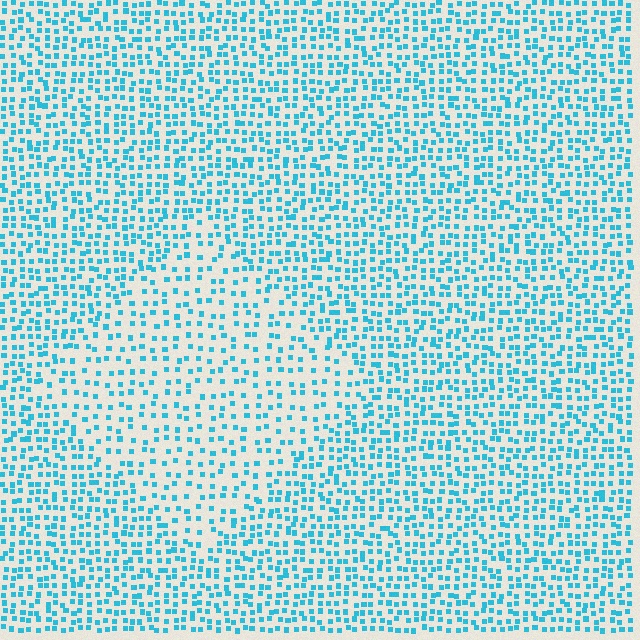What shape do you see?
I see a diamond.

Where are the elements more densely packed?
The elements are more densely packed outside the diamond boundary.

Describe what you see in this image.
The image contains small cyan elements arranged at two different densities. A diamond-shaped region is visible where the elements are less densely packed than the surrounding area.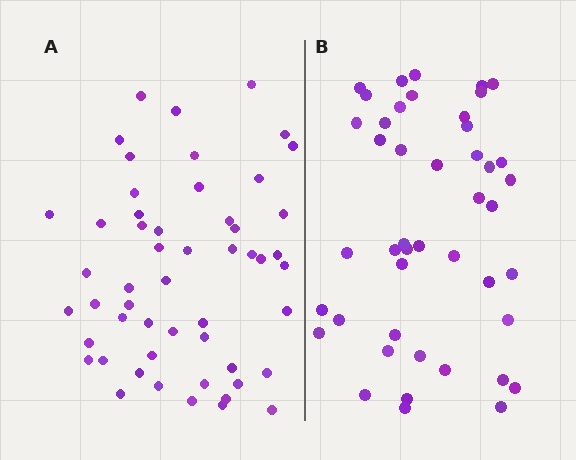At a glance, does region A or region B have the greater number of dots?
Region A (the left region) has more dots.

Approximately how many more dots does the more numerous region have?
Region A has roughly 8 or so more dots than region B.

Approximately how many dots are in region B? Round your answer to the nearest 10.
About 40 dots. (The exact count is 45, which rounds to 40.)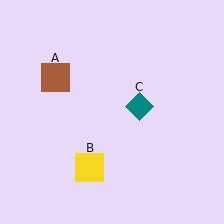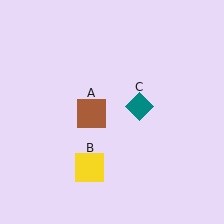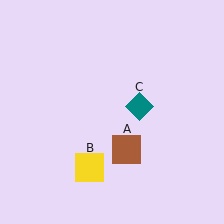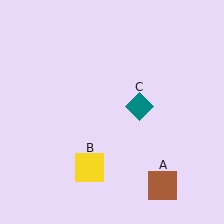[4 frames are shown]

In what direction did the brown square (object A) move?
The brown square (object A) moved down and to the right.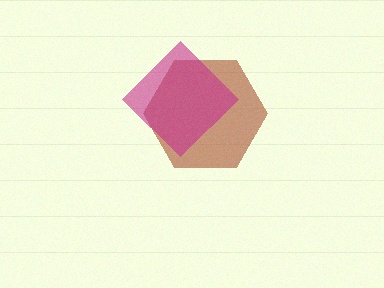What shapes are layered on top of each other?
The layered shapes are: a brown hexagon, a magenta diamond.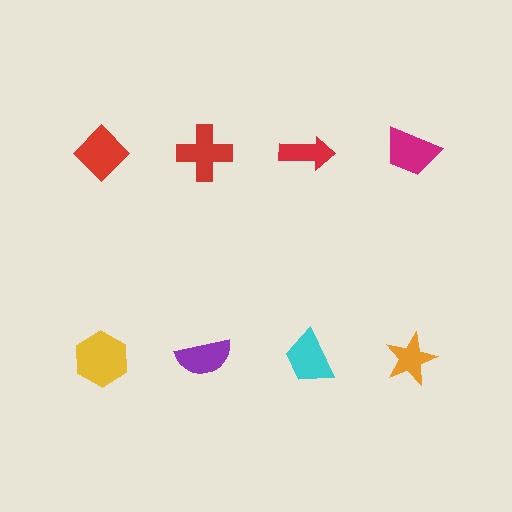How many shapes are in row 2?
4 shapes.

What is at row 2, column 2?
A purple semicircle.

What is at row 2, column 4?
An orange star.